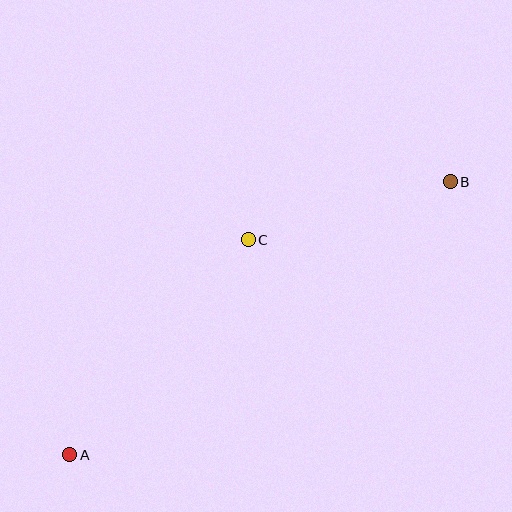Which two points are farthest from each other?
Points A and B are farthest from each other.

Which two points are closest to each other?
Points B and C are closest to each other.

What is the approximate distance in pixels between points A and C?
The distance between A and C is approximately 279 pixels.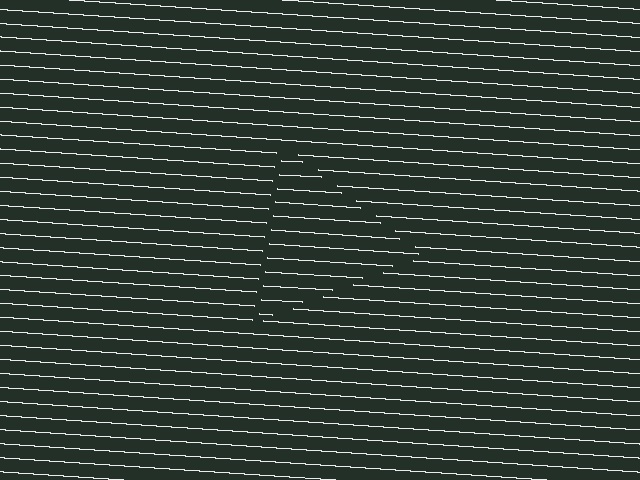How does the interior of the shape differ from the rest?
The interior of the shape contains the same grating, shifted by half a period — the contour is defined by the phase discontinuity where line-ends from the inner and outer gratings abut.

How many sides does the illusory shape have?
3 sides — the line-ends trace a triangle.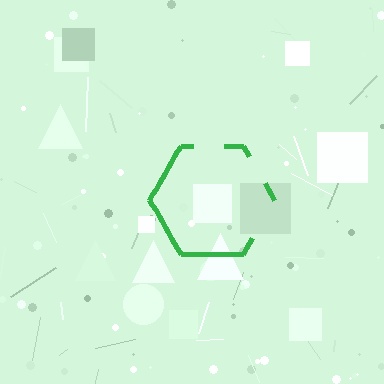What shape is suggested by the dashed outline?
The dashed outline suggests a hexagon.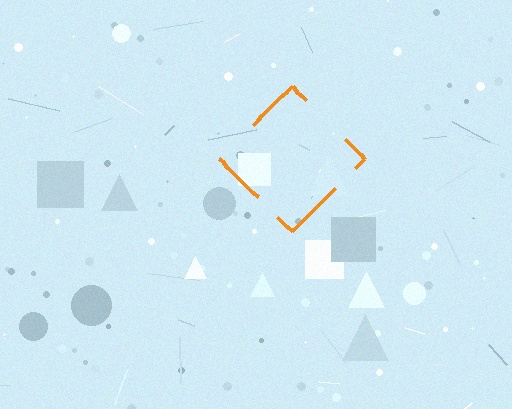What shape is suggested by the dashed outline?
The dashed outline suggests a diamond.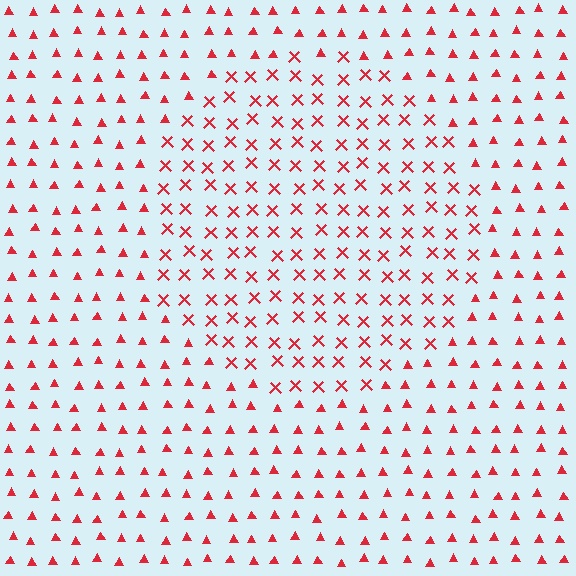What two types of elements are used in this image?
The image uses X marks inside the circle region and triangles outside it.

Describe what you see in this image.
The image is filled with small red elements arranged in a uniform grid. A circle-shaped region contains X marks, while the surrounding area contains triangles. The boundary is defined purely by the change in element shape.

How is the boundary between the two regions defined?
The boundary is defined by a change in element shape: X marks inside vs. triangles outside. All elements share the same color and spacing.